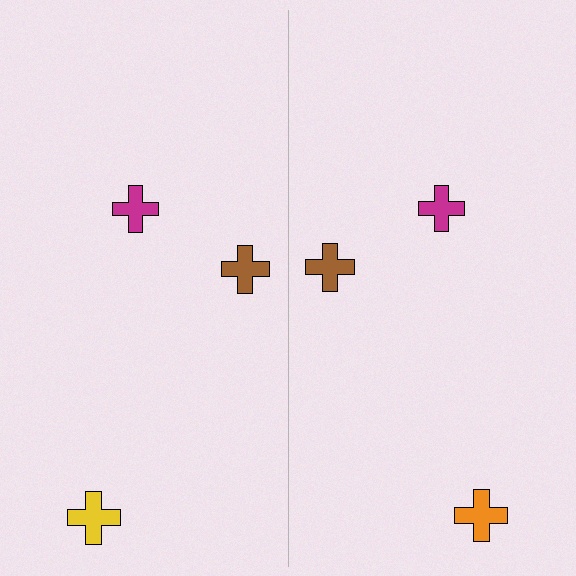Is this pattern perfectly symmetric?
No, the pattern is not perfectly symmetric. The orange cross on the right side breaks the symmetry — its mirror counterpart is yellow.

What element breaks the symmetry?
The orange cross on the right side breaks the symmetry — its mirror counterpart is yellow.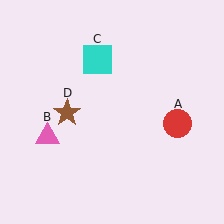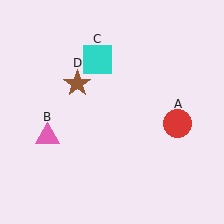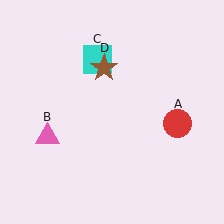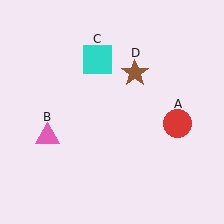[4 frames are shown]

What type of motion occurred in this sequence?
The brown star (object D) rotated clockwise around the center of the scene.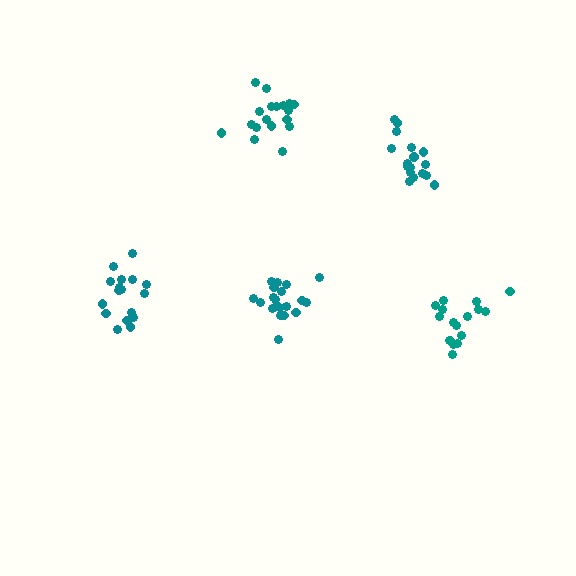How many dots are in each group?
Group 1: 20 dots, Group 2: 18 dots, Group 3: 17 dots, Group 4: 19 dots, Group 5: 17 dots (91 total).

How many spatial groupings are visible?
There are 5 spatial groupings.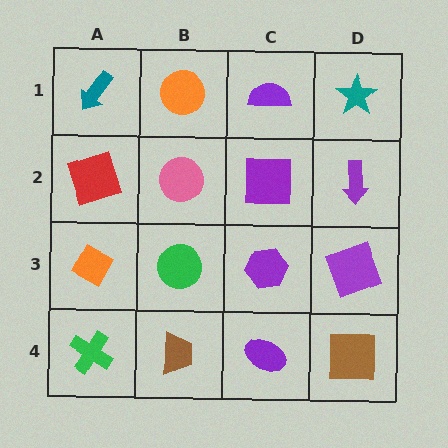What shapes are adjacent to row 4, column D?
A purple square (row 3, column D), a purple ellipse (row 4, column C).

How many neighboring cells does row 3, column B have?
4.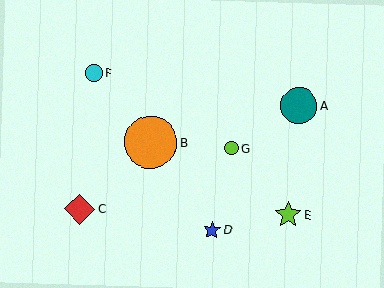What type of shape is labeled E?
Shape E is a lime star.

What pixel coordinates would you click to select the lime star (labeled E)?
Click at (288, 214) to select the lime star E.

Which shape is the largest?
The orange circle (labeled B) is the largest.